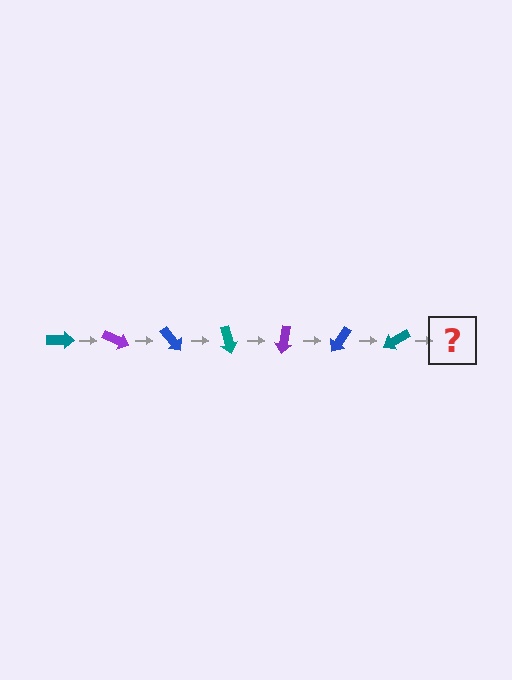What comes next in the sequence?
The next element should be a purple arrow, rotated 175 degrees from the start.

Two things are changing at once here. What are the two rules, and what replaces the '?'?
The two rules are that it rotates 25 degrees each step and the color cycles through teal, purple, and blue. The '?' should be a purple arrow, rotated 175 degrees from the start.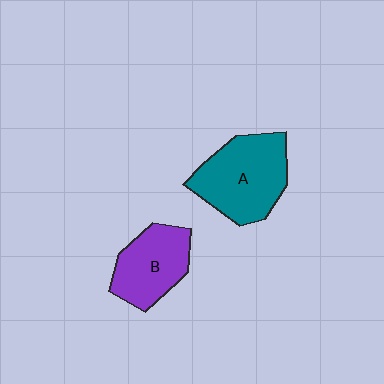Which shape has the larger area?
Shape A (teal).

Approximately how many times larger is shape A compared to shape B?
Approximately 1.4 times.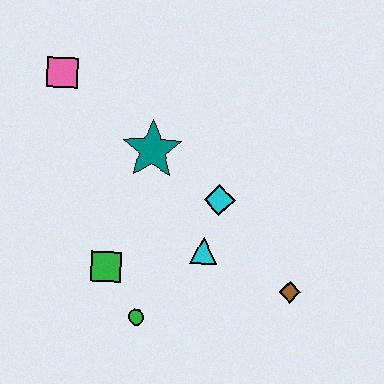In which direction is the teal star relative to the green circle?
The teal star is above the green circle.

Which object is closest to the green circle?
The green square is closest to the green circle.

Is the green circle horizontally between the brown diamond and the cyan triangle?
No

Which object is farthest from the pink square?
The brown diamond is farthest from the pink square.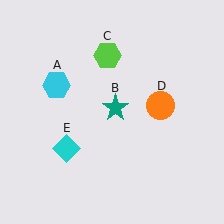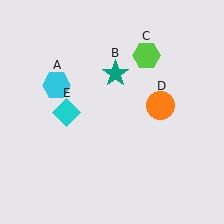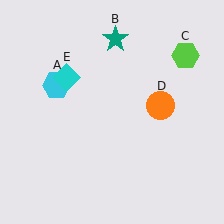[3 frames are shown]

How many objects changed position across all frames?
3 objects changed position: teal star (object B), lime hexagon (object C), cyan diamond (object E).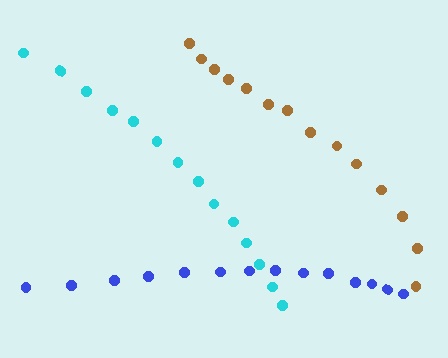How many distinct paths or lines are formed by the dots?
There are 3 distinct paths.